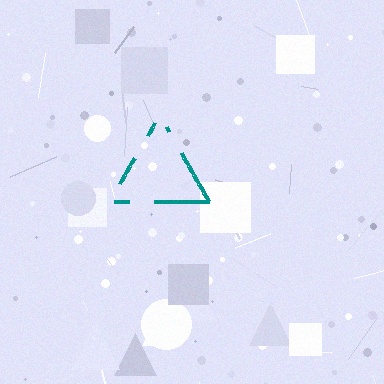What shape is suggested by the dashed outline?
The dashed outline suggests a triangle.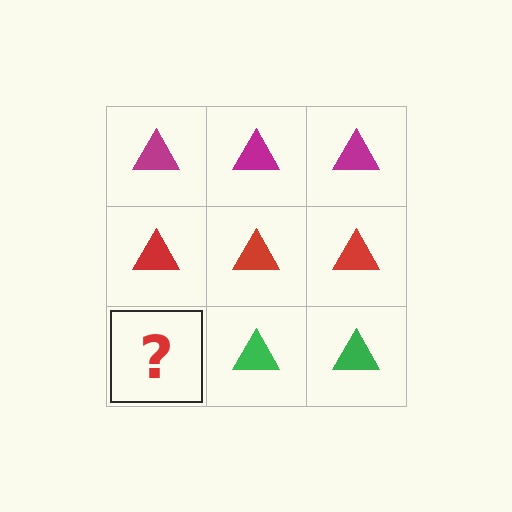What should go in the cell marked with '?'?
The missing cell should contain a green triangle.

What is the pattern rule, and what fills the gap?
The rule is that each row has a consistent color. The gap should be filled with a green triangle.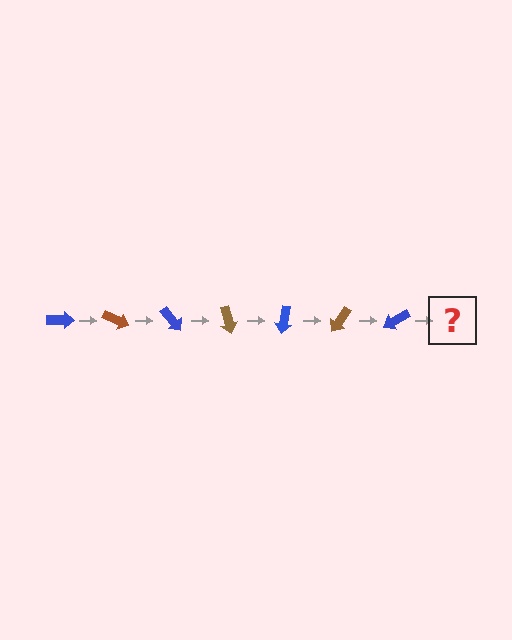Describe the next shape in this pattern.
It should be a brown arrow, rotated 175 degrees from the start.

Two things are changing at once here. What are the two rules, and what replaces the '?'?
The two rules are that it rotates 25 degrees each step and the color cycles through blue and brown. The '?' should be a brown arrow, rotated 175 degrees from the start.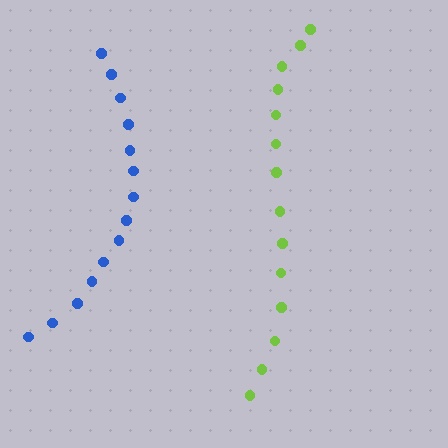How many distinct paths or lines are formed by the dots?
There are 2 distinct paths.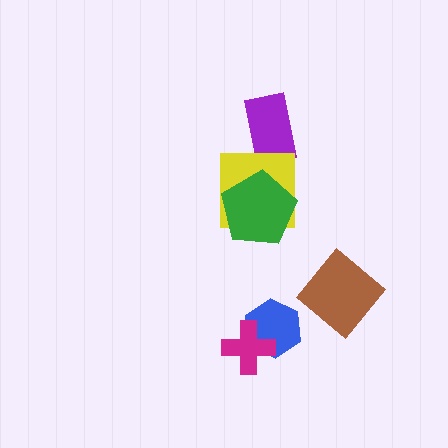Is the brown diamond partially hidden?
No, no other shape covers it.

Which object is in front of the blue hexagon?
The magenta cross is in front of the blue hexagon.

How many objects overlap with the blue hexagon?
1 object overlaps with the blue hexagon.